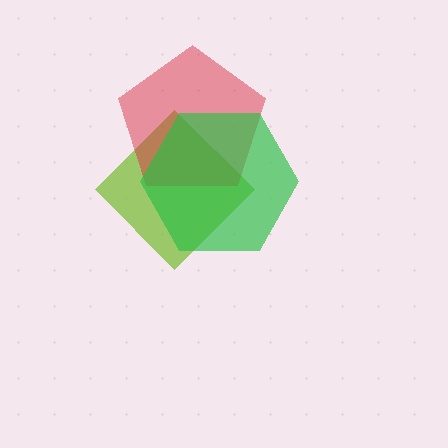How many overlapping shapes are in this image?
There are 3 overlapping shapes in the image.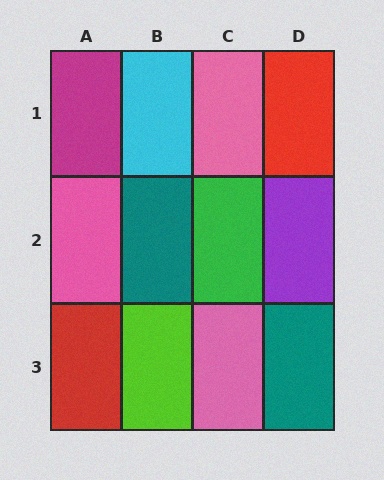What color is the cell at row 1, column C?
Pink.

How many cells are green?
1 cell is green.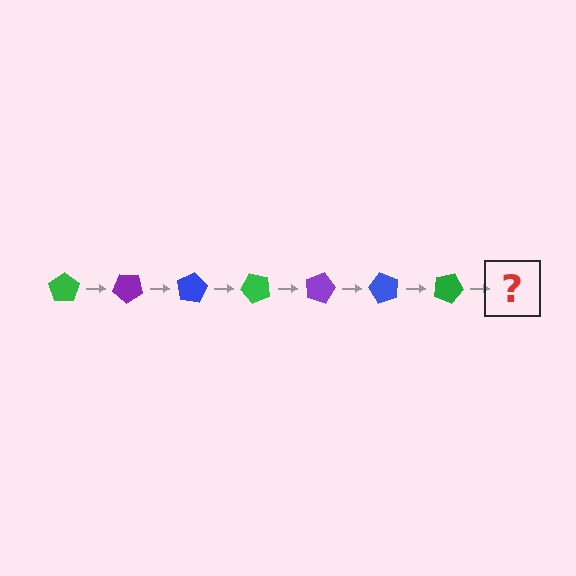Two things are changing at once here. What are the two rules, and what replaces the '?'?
The two rules are that it rotates 40 degrees each step and the color cycles through green, purple, and blue. The '?' should be a purple pentagon, rotated 280 degrees from the start.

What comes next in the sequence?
The next element should be a purple pentagon, rotated 280 degrees from the start.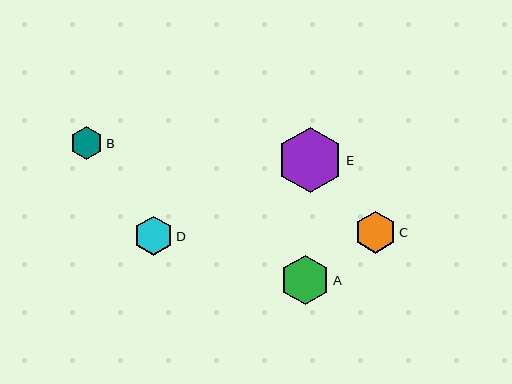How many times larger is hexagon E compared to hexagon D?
Hexagon E is approximately 1.7 times the size of hexagon D.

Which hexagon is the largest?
Hexagon E is the largest with a size of approximately 66 pixels.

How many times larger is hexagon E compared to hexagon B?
Hexagon E is approximately 2.0 times the size of hexagon B.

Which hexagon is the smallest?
Hexagon B is the smallest with a size of approximately 32 pixels.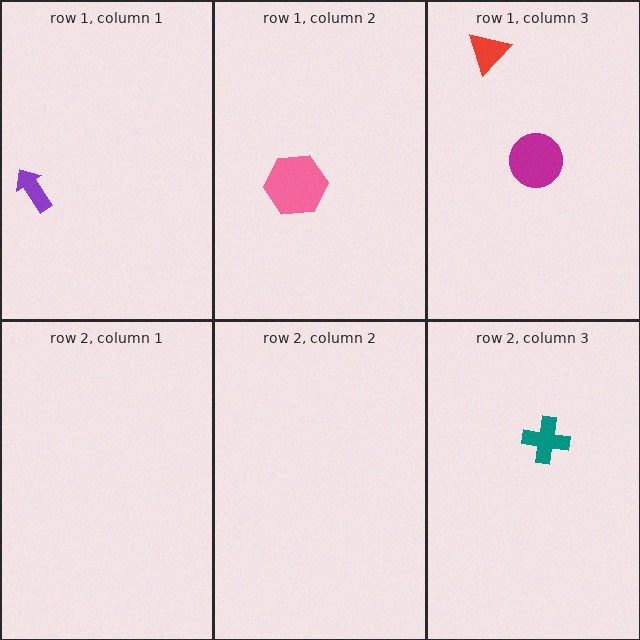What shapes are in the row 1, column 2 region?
The pink hexagon.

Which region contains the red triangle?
The row 1, column 3 region.